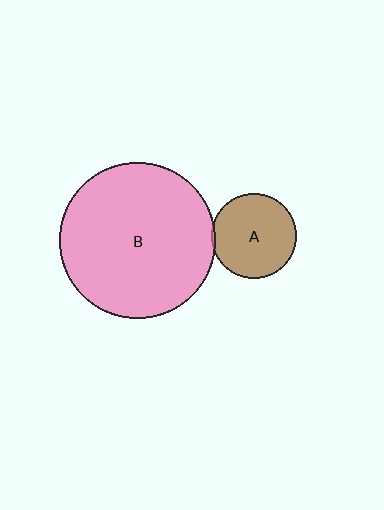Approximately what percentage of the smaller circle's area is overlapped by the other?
Approximately 5%.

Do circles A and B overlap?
Yes.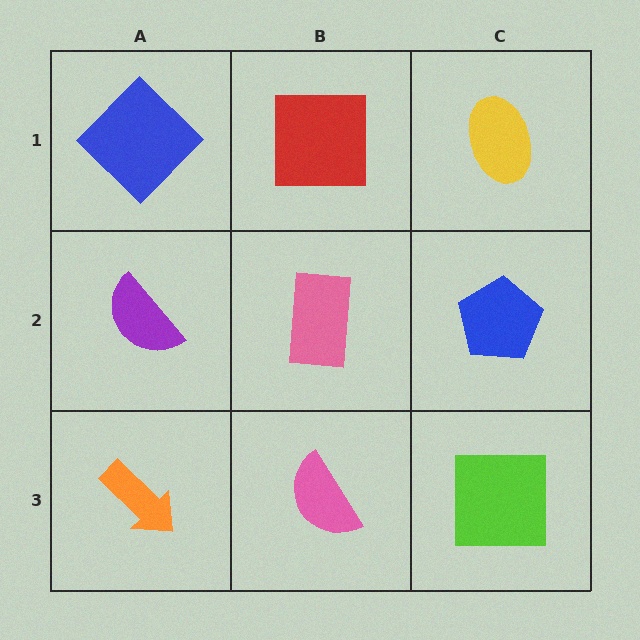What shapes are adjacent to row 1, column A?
A purple semicircle (row 2, column A), a red square (row 1, column B).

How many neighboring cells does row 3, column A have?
2.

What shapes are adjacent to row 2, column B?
A red square (row 1, column B), a pink semicircle (row 3, column B), a purple semicircle (row 2, column A), a blue pentagon (row 2, column C).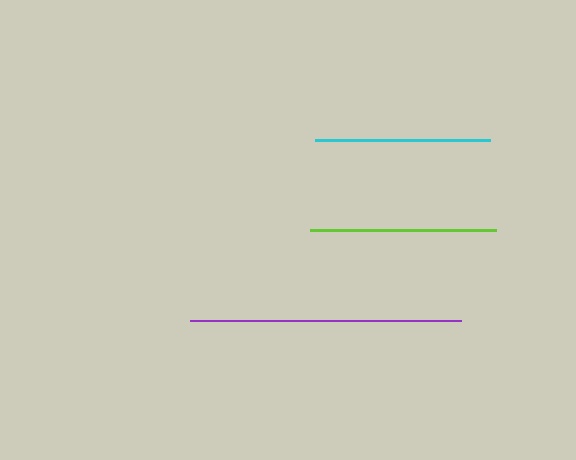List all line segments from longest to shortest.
From longest to shortest: purple, lime, cyan.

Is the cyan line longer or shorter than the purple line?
The purple line is longer than the cyan line.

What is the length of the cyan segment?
The cyan segment is approximately 175 pixels long.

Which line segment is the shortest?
The cyan line is the shortest at approximately 175 pixels.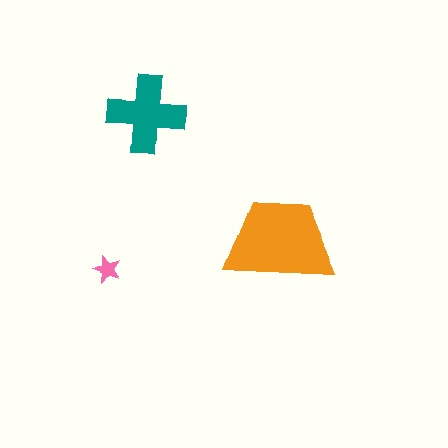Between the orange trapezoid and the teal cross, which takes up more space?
The orange trapezoid.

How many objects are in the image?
There are 3 objects in the image.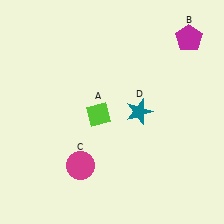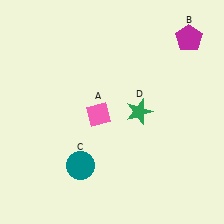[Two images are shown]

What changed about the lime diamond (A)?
In Image 1, A is lime. In Image 2, it changed to pink.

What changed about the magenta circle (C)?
In Image 1, C is magenta. In Image 2, it changed to teal.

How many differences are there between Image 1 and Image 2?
There are 3 differences between the two images.